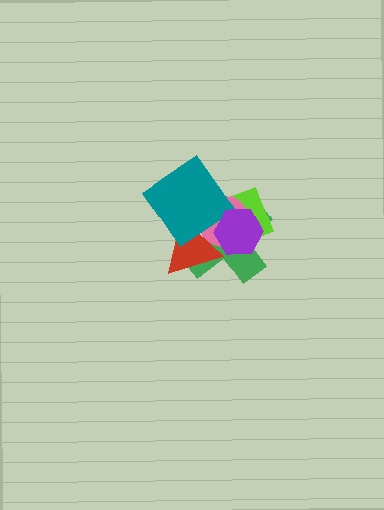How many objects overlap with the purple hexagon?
5 objects overlap with the purple hexagon.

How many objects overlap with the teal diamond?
5 objects overlap with the teal diamond.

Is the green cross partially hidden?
Yes, it is partially covered by another shape.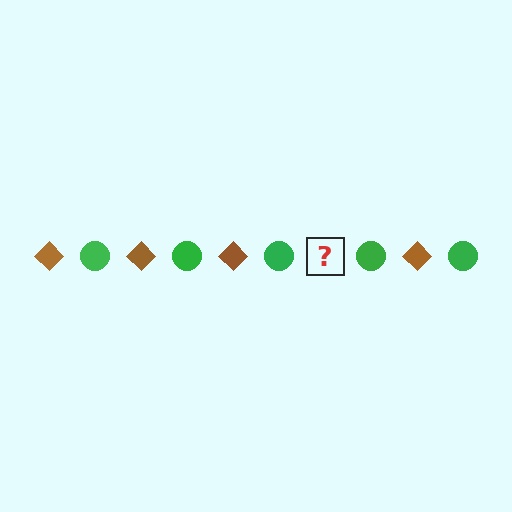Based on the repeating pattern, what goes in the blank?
The blank should be a brown diamond.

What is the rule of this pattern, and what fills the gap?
The rule is that the pattern alternates between brown diamond and green circle. The gap should be filled with a brown diamond.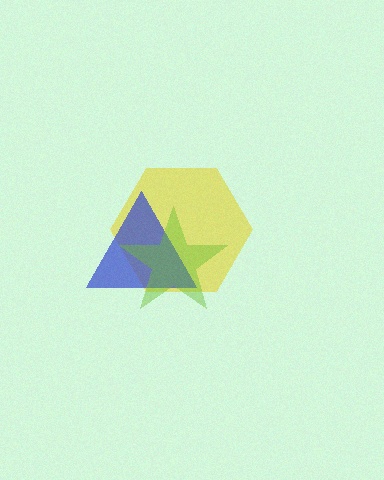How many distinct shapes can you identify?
There are 3 distinct shapes: a yellow hexagon, a blue triangle, a lime star.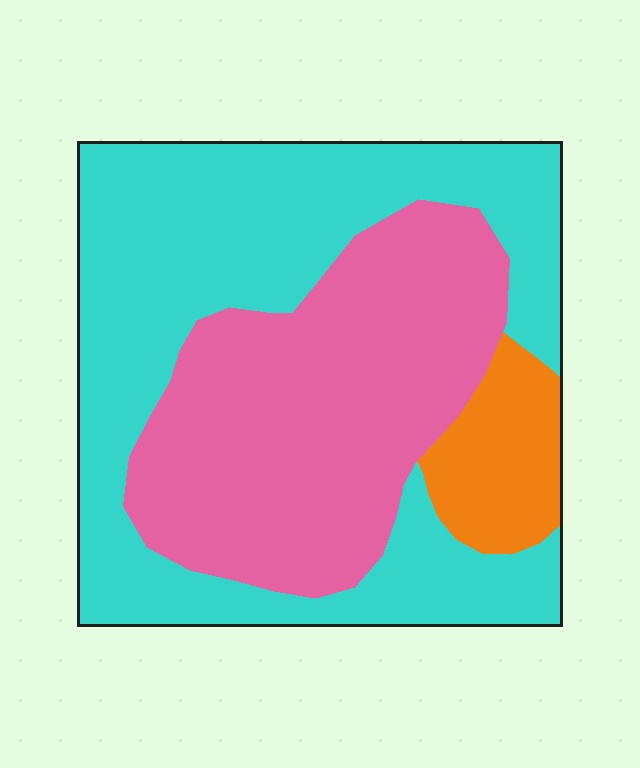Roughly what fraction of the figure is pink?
Pink covers 40% of the figure.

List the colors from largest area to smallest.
From largest to smallest: cyan, pink, orange.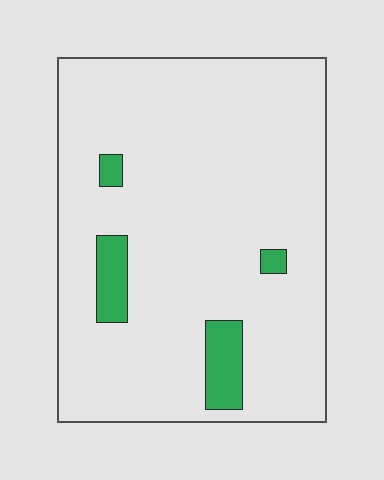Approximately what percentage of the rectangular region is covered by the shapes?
Approximately 10%.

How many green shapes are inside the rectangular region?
4.